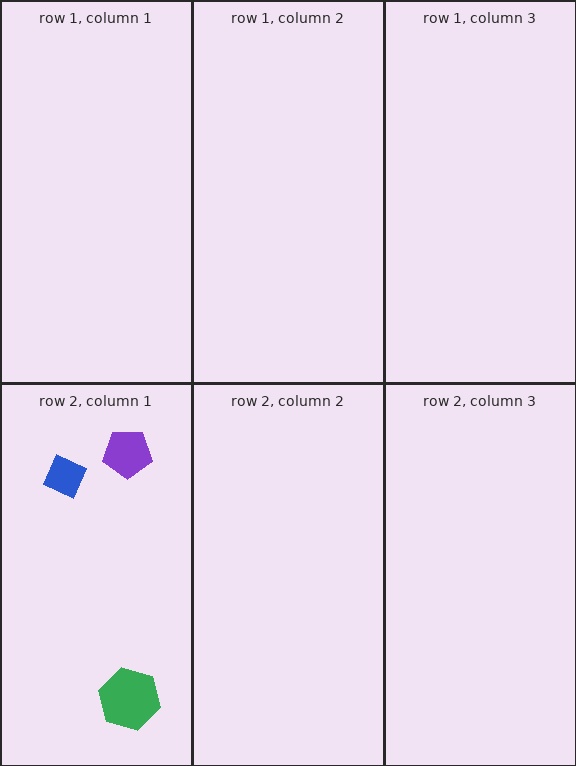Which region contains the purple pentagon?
The row 2, column 1 region.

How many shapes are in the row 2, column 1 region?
3.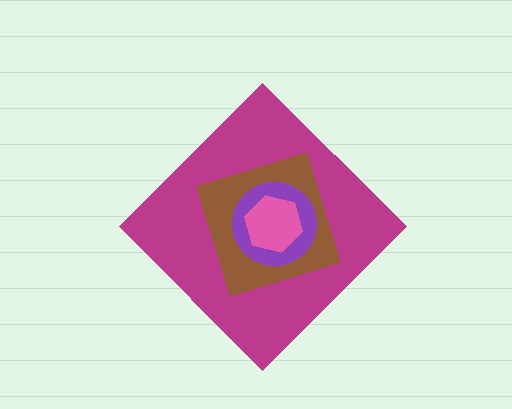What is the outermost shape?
The magenta diamond.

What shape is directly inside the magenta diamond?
The brown square.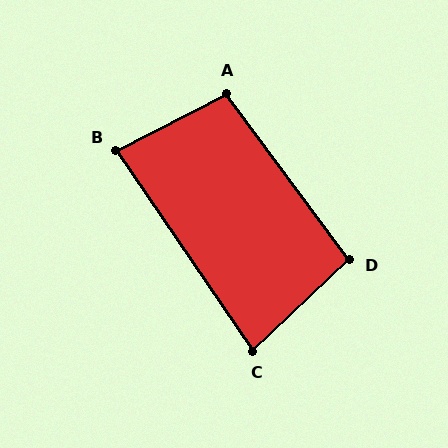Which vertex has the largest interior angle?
A, at approximately 99 degrees.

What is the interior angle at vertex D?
Approximately 97 degrees (obtuse).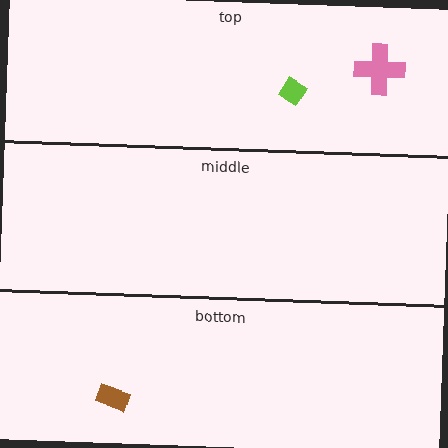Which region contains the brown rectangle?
The bottom region.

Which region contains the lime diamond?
The top region.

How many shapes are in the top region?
2.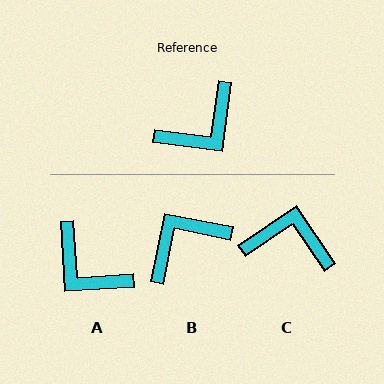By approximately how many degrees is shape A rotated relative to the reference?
Approximately 79 degrees clockwise.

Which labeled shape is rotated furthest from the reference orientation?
B, about 176 degrees away.